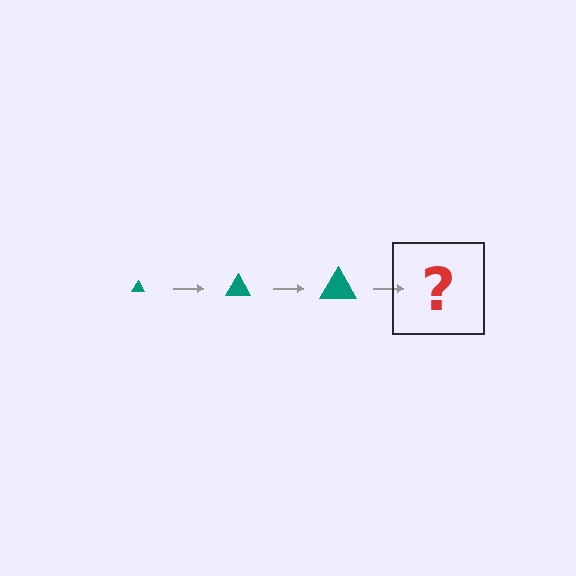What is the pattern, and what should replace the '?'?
The pattern is that the triangle gets progressively larger each step. The '?' should be a teal triangle, larger than the previous one.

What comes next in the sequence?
The next element should be a teal triangle, larger than the previous one.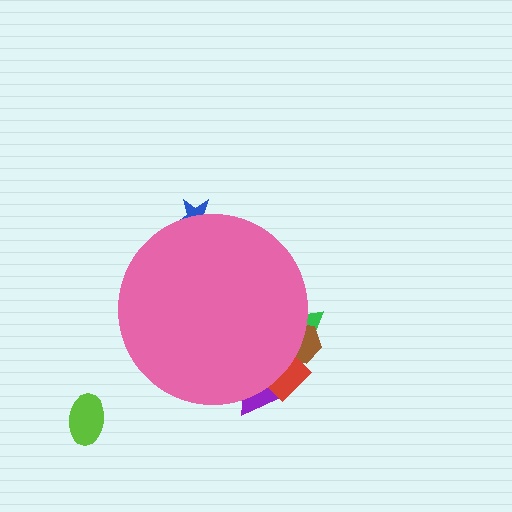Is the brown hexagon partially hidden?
Yes, the brown hexagon is partially hidden behind the pink circle.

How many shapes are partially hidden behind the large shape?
5 shapes are partially hidden.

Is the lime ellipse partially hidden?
No, the lime ellipse is fully visible.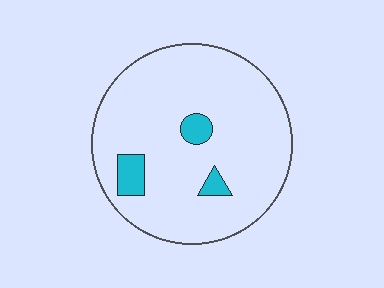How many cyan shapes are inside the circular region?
3.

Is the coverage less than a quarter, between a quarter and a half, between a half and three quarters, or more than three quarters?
Less than a quarter.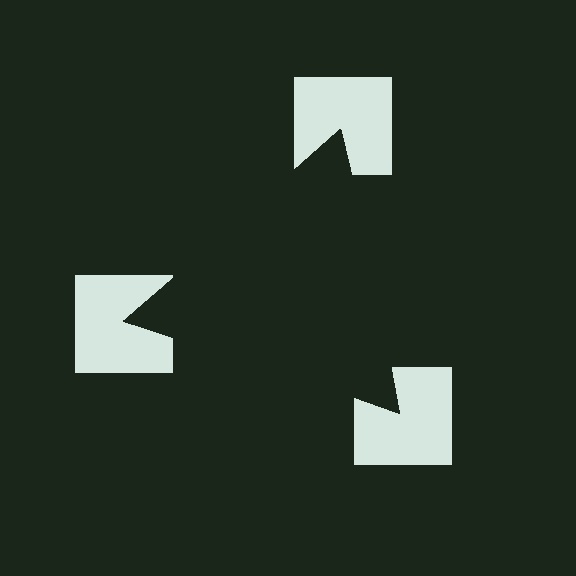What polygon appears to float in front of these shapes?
An illusory triangle — its edges are inferred from the aligned wedge cuts in the notched squares, not physically drawn.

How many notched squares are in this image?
There are 3 — one at each vertex of the illusory triangle.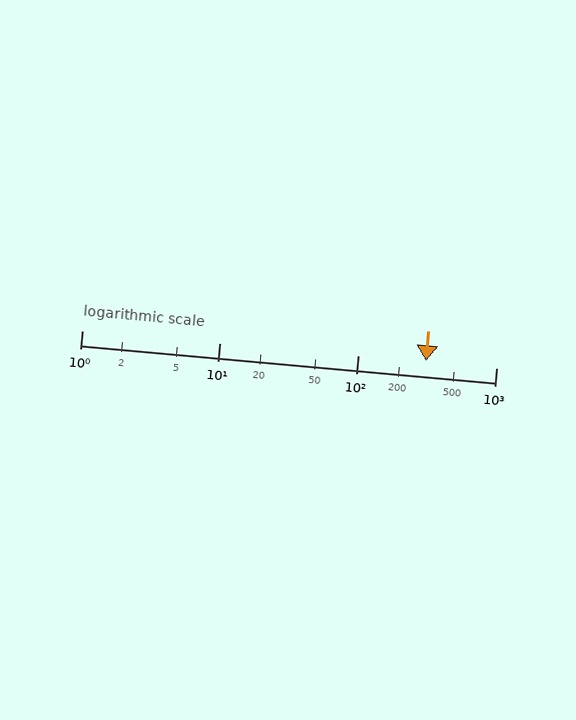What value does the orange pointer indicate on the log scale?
The pointer indicates approximately 310.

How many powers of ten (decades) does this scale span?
The scale spans 3 decades, from 1 to 1000.